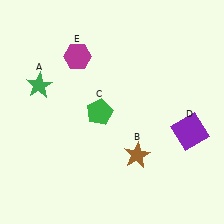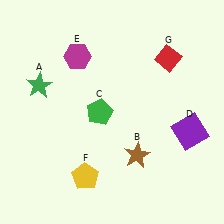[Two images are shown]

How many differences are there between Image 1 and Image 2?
There are 2 differences between the two images.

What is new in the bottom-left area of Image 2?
A yellow pentagon (F) was added in the bottom-left area of Image 2.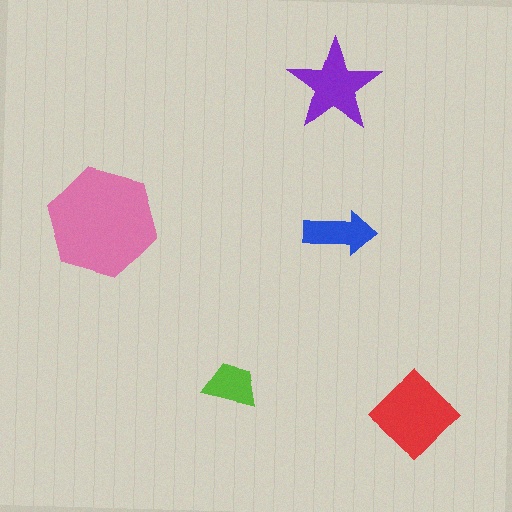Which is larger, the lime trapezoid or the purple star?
The purple star.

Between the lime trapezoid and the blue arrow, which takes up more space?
The blue arrow.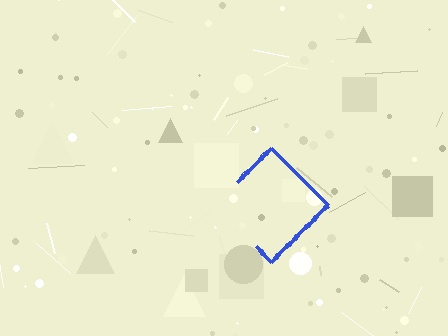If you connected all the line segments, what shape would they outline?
They would outline a diamond.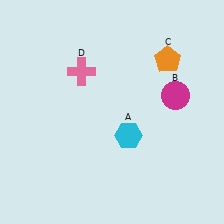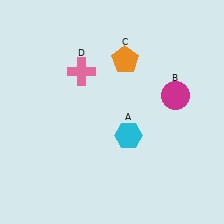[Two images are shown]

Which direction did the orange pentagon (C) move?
The orange pentagon (C) moved left.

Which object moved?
The orange pentagon (C) moved left.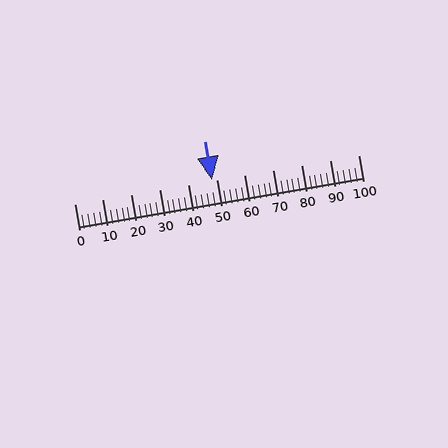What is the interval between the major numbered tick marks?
The major tick marks are spaced 10 units apart.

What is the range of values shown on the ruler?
The ruler shows values from 0 to 100.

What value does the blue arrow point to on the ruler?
The blue arrow points to approximately 48.